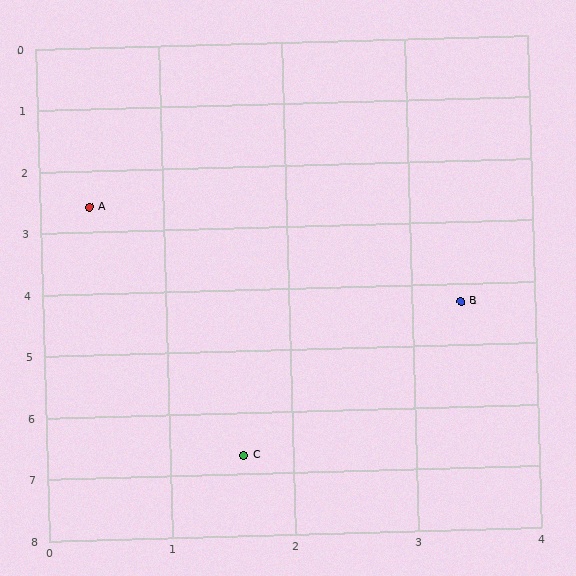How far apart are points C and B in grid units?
Points C and B are about 3.0 grid units apart.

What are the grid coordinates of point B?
Point B is at approximately (3.4, 4.3).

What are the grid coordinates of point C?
Point C is at approximately (1.6, 6.7).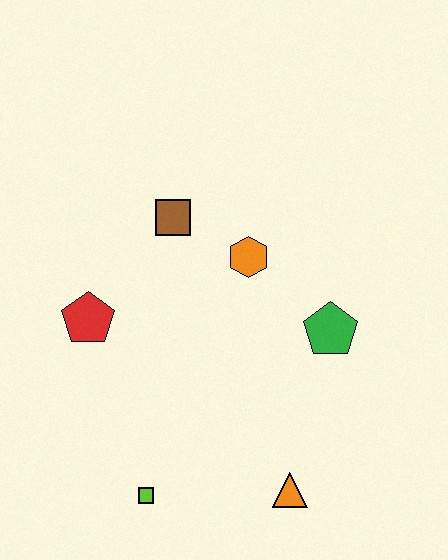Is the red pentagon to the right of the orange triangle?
No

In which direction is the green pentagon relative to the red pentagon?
The green pentagon is to the right of the red pentagon.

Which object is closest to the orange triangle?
The lime square is closest to the orange triangle.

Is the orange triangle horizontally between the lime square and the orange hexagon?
No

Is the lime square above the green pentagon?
No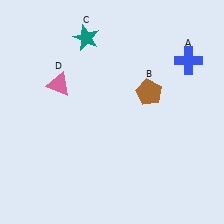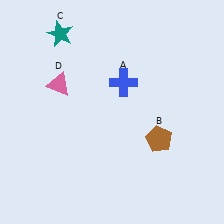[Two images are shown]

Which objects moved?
The objects that moved are: the blue cross (A), the brown pentagon (B), the teal star (C).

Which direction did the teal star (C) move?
The teal star (C) moved left.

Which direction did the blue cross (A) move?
The blue cross (A) moved left.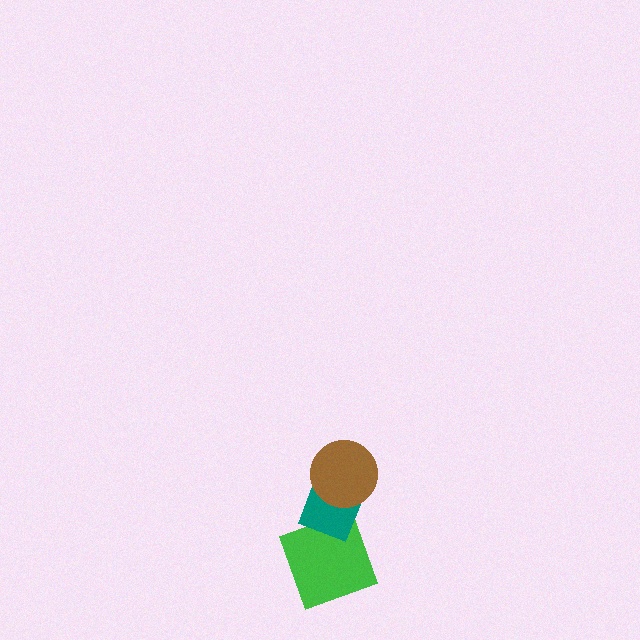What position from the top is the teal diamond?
The teal diamond is 2nd from the top.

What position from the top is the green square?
The green square is 3rd from the top.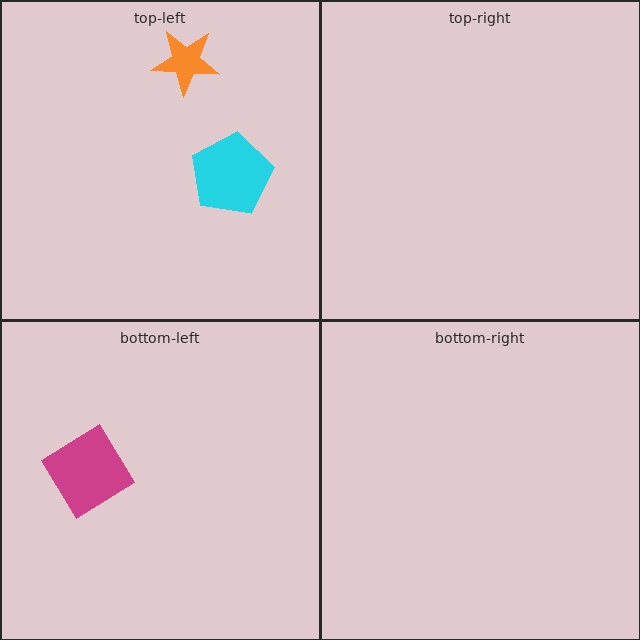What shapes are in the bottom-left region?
The magenta diamond.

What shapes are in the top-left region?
The cyan pentagon, the orange star.